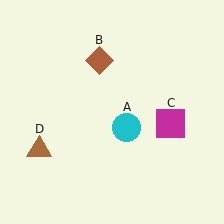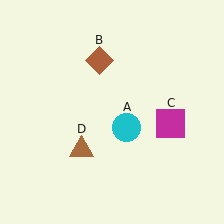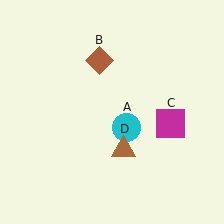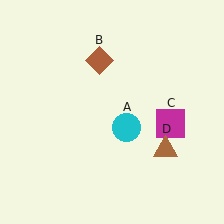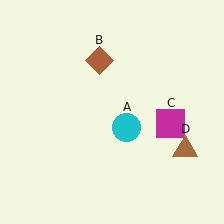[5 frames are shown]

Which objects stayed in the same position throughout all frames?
Cyan circle (object A) and brown diamond (object B) and magenta square (object C) remained stationary.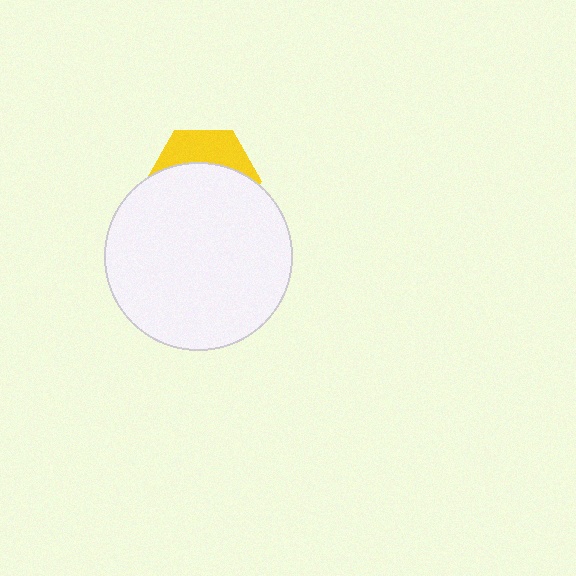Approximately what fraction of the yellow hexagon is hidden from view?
Roughly 66% of the yellow hexagon is hidden behind the white circle.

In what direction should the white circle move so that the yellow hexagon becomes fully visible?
The white circle should move down. That is the shortest direction to clear the overlap and leave the yellow hexagon fully visible.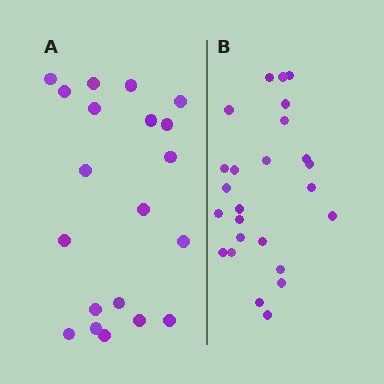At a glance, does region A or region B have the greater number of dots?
Region B (the right region) has more dots.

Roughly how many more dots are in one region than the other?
Region B has about 5 more dots than region A.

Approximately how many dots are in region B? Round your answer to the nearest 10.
About 20 dots. (The exact count is 25, which rounds to 20.)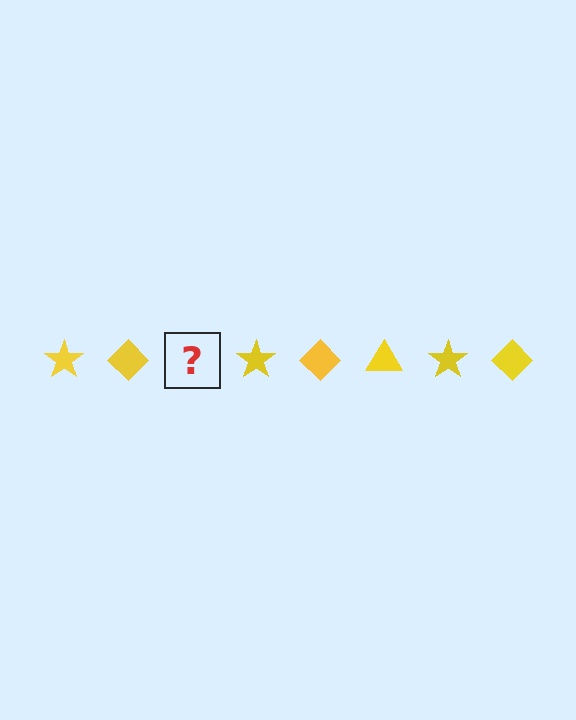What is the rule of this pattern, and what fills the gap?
The rule is that the pattern cycles through star, diamond, triangle shapes in yellow. The gap should be filled with a yellow triangle.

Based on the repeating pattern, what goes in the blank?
The blank should be a yellow triangle.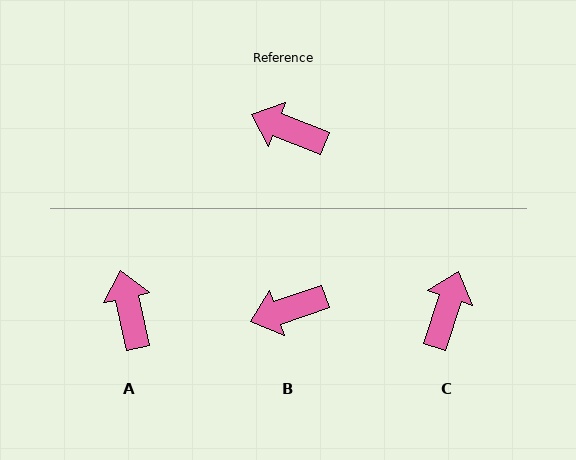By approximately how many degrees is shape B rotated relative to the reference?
Approximately 40 degrees counter-clockwise.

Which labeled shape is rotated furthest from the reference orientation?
C, about 86 degrees away.